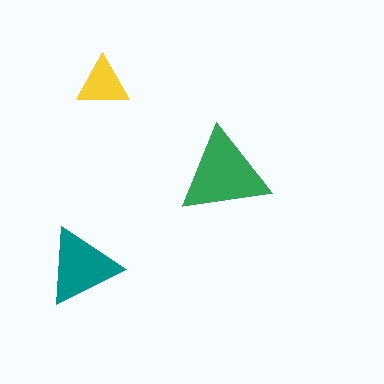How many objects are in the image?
There are 3 objects in the image.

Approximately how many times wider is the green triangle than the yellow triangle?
About 1.5 times wider.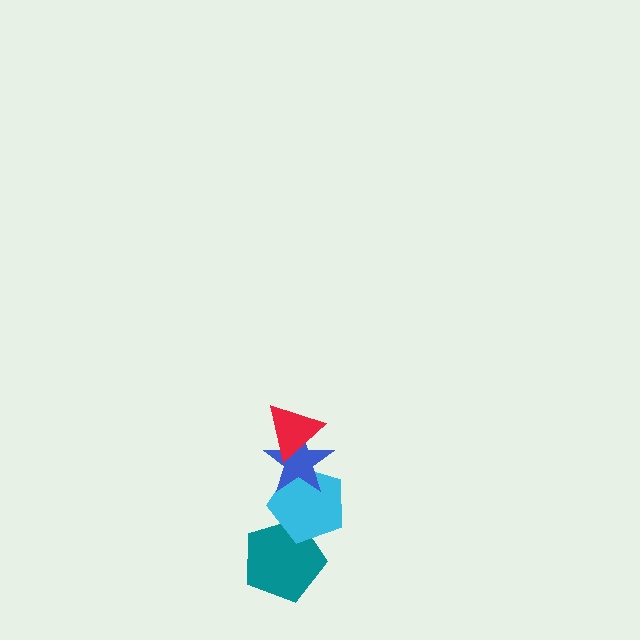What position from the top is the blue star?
The blue star is 2nd from the top.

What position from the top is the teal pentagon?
The teal pentagon is 4th from the top.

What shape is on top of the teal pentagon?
The cyan pentagon is on top of the teal pentagon.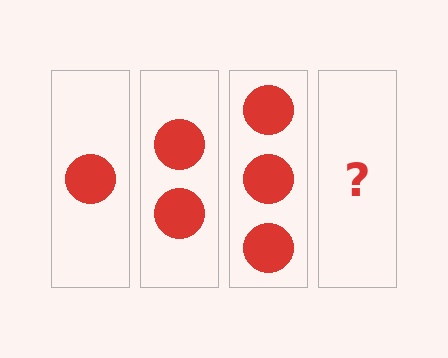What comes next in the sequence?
The next element should be 4 circles.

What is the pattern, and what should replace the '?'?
The pattern is that each step adds one more circle. The '?' should be 4 circles.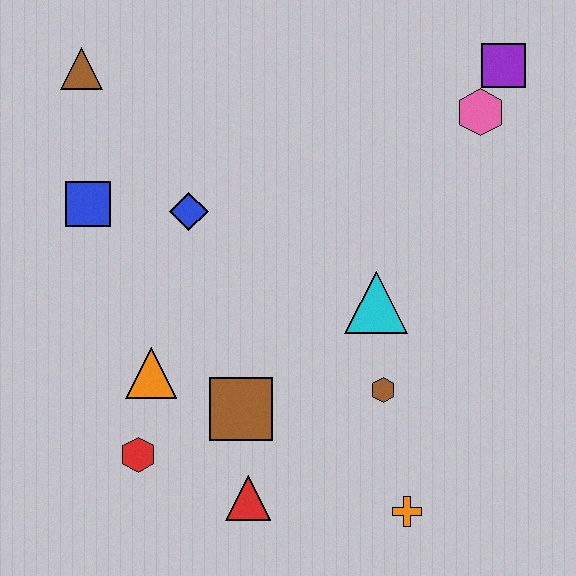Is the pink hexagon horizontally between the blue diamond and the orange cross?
No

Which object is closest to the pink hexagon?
The purple square is closest to the pink hexagon.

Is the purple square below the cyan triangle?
No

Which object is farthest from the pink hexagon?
The red hexagon is farthest from the pink hexagon.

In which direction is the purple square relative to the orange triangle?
The purple square is to the right of the orange triangle.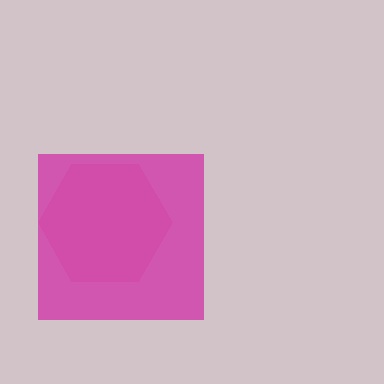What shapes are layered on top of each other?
The layered shapes are: a pink hexagon, a magenta square.